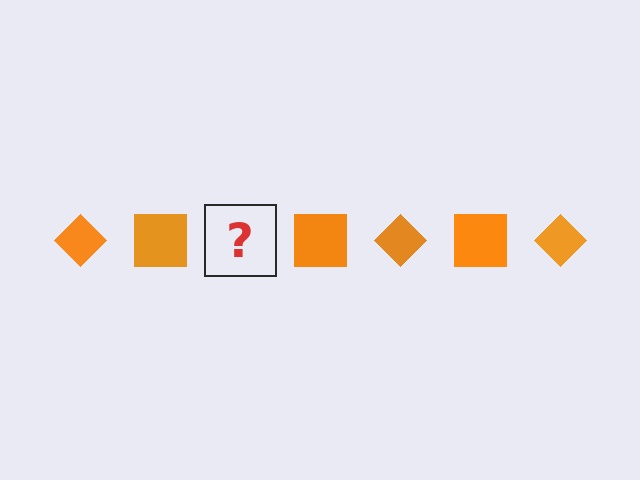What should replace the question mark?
The question mark should be replaced with an orange diamond.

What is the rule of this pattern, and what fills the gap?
The rule is that the pattern cycles through diamond, square shapes in orange. The gap should be filled with an orange diamond.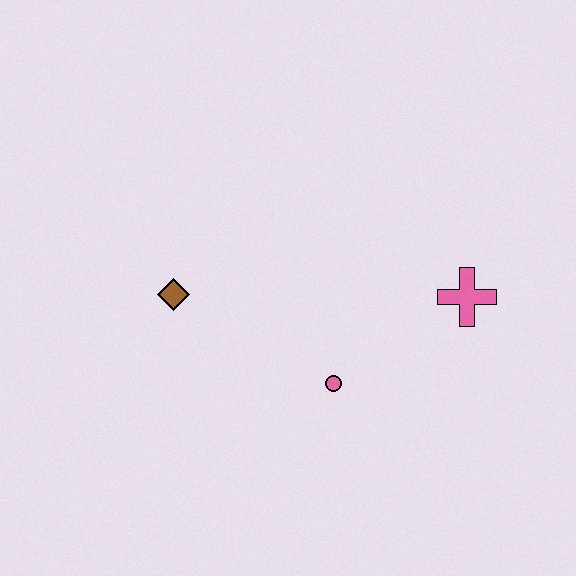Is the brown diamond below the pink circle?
No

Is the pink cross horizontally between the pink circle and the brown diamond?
No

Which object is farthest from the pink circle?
The brown diamond is farthest from the pink circle.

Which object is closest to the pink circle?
The pink cross is closest to the pink circle.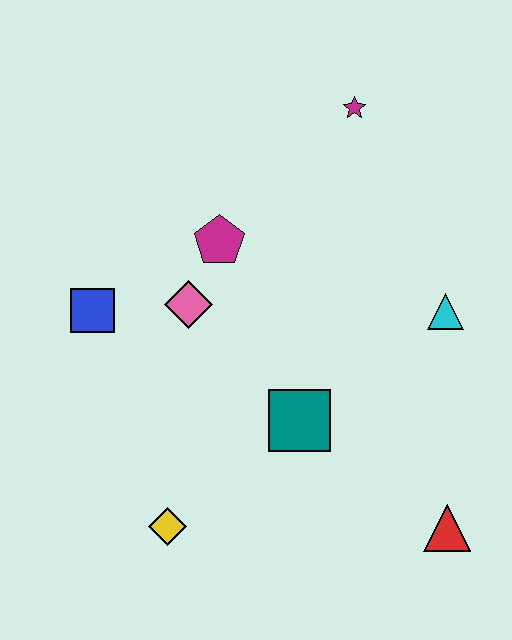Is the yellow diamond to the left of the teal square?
Yes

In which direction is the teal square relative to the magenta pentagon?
The teal square is below the magenta pentagon.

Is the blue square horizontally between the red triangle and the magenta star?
No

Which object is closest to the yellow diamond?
The teal square is closest to the yellow diamond.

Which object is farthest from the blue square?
The red triangle is farthest from the blue square.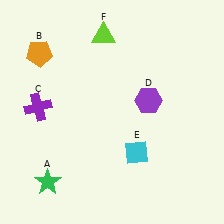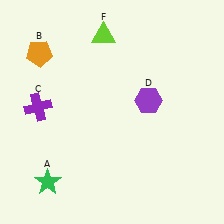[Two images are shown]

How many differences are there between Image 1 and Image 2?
There is 1 difference between the two images.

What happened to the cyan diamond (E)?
The cyan diamond (E) was removed in Image 2. It was in the bottom-right area of Image 1.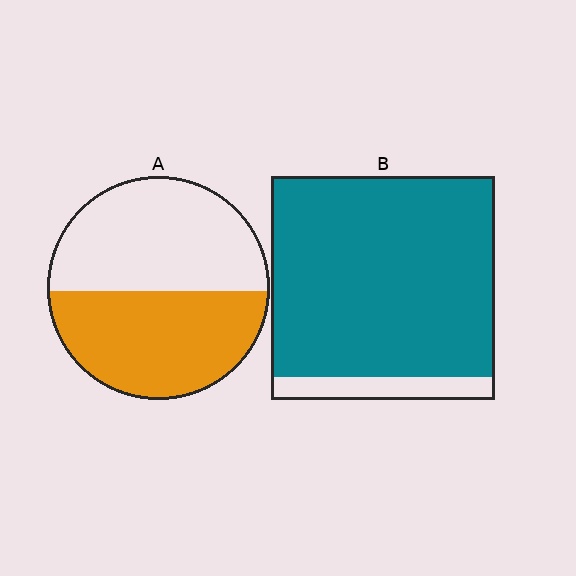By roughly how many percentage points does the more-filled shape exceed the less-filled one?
By roughly 40 percentage points (B over A).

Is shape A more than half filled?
Roughly half.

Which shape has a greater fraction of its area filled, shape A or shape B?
Shape B.